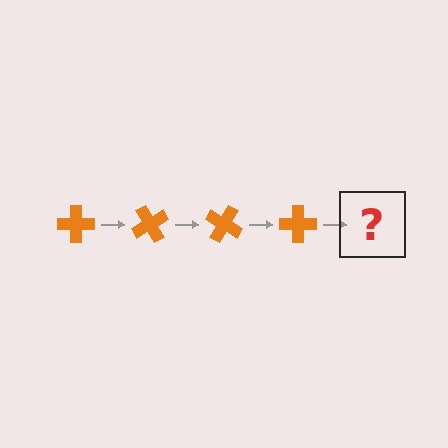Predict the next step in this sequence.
The next step is an orange cross rotated 240 degrees.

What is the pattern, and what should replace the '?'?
The pattern is that the cross rotates 60 degrees each step. The '?' should be an orange cross rotated 240 degrees.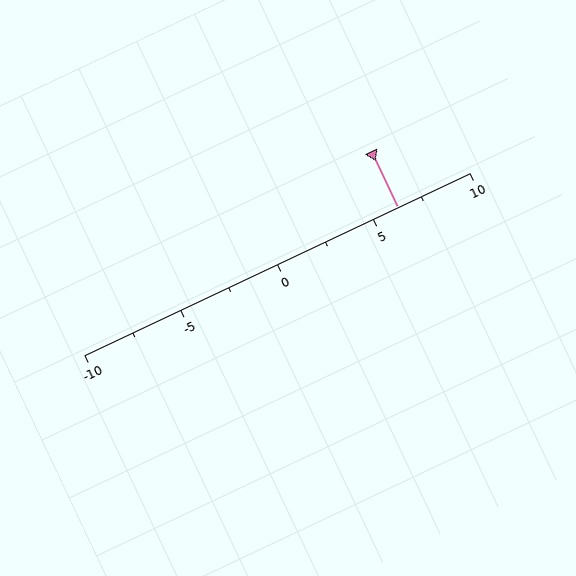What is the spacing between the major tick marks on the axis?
The major ticks are spaced 5 apart.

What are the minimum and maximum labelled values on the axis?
The axis runs from -10 to 10.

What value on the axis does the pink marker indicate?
The marker indicates approximately 6.2.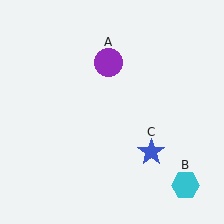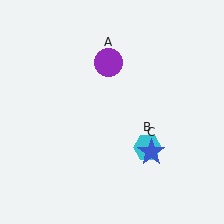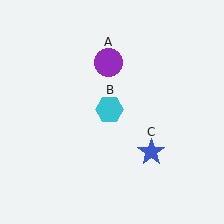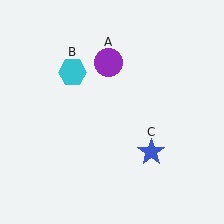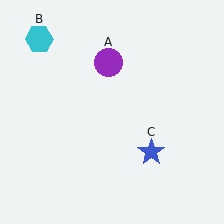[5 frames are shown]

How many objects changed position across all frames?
1 object changed position: cyan hexagon (object B).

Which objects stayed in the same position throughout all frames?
Purple circle (object A) and blue star (object C) remained stationary.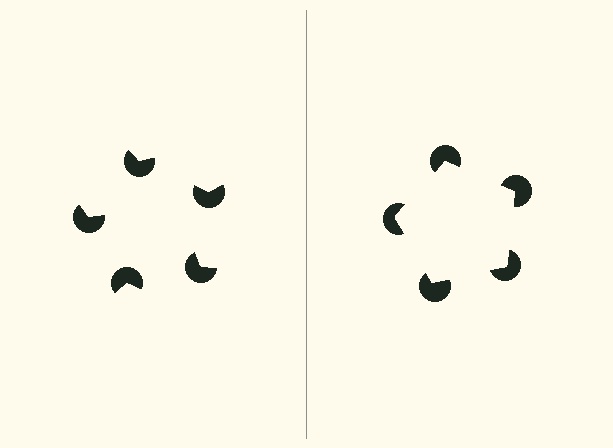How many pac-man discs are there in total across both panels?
10 — 5 on each side.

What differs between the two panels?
The pac-man discs are positioned identically on both sides; only the wedge orientations differ. On the right they align to a pentagon; on the left they are misaligned.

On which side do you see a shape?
An illusory pentagon appears on the right side. On the left side the wedge cuts are rotated, so no coherent shape forms.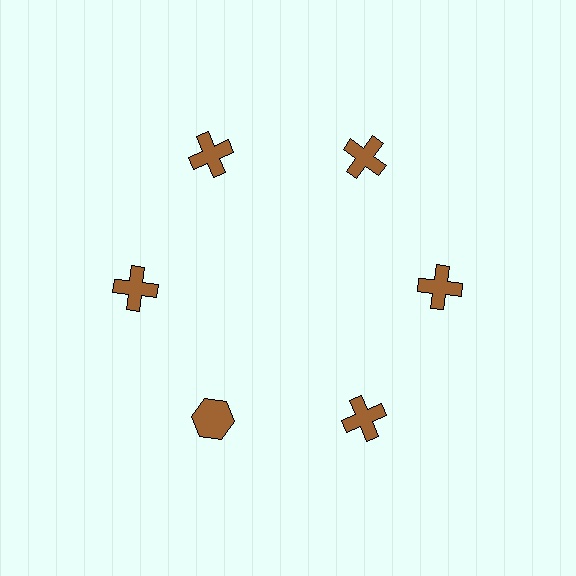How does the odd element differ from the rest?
It has a different shape: hexagon instead of cross.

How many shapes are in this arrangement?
There are 6 shapes arranged in a ring pattern.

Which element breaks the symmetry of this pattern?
The brown hexagon at roughly the 7 o'clock position breaks the symmetry. All other shapes are brown crosses.